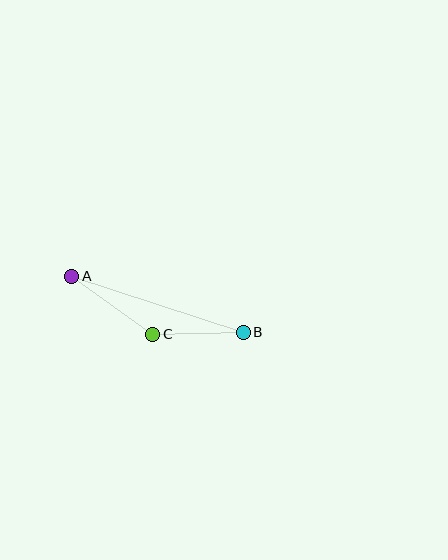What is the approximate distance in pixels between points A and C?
The distance between A and C is approximately 99 pixels.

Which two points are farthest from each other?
Points A and B are farthest from each other.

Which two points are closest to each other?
Points B and C are closest to each other.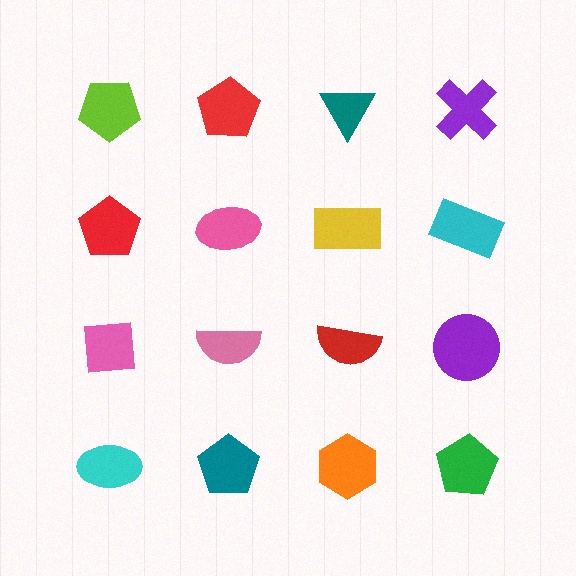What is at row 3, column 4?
A purple circle.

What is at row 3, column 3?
A red semicircle.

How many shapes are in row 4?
4 shapes.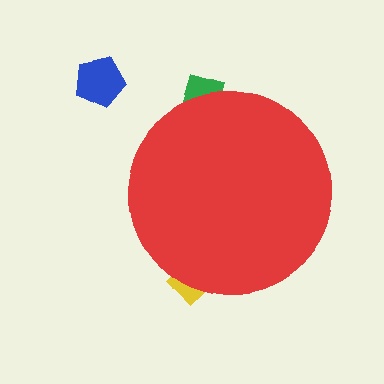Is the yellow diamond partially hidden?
Yes, the yellow diamond is partially hidden behind the red circle.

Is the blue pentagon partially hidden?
No, the blue pentagon is fully visible.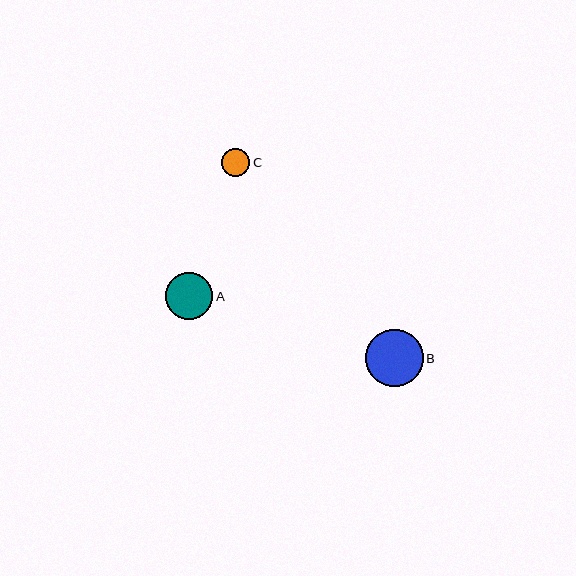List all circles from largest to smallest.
From largest to smallest: B, A, C.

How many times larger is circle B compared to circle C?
Circle B is approximately 2.0 times the size of circle C.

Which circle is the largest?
Circle B is the largest with a size of approximately 57 pixels.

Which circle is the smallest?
Circle C is the smallest with a size of approximately 28 pixels.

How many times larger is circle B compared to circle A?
Circle B is approximately 1.2 times the size of circle A.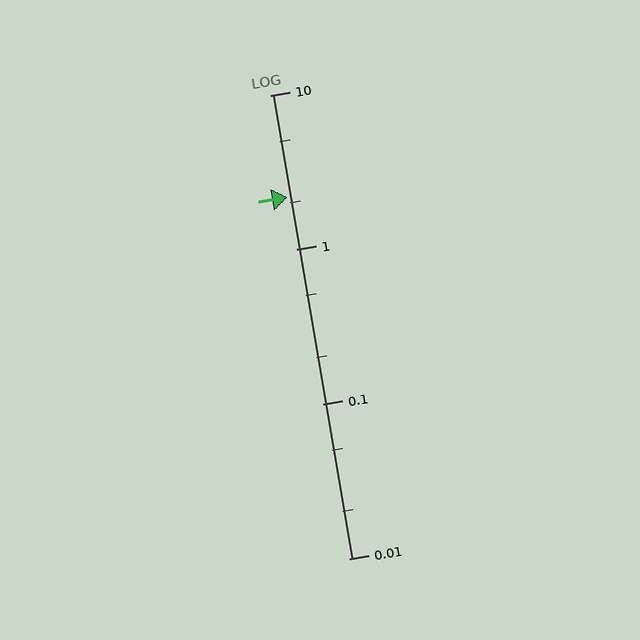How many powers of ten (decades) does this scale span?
The scale spans 3 decades, from 0.01 to 10.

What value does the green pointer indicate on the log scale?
The pointer indicates approximately 2.2.